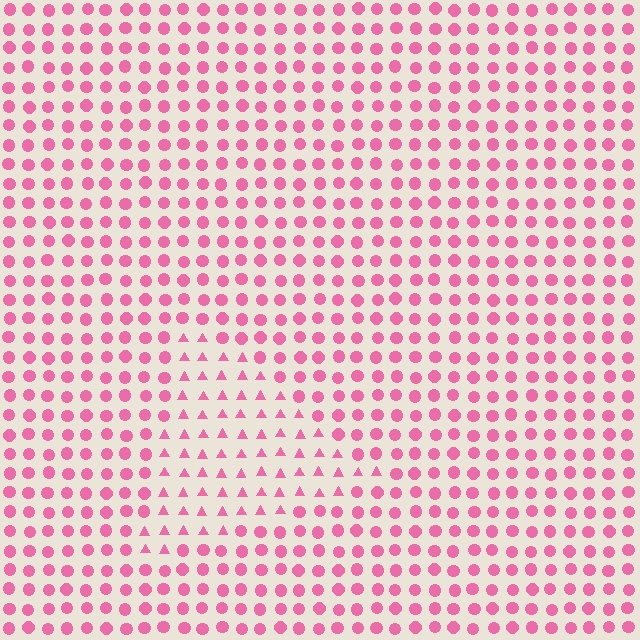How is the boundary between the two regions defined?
The boundary is defined by a change in element shape: triangles inside vs. circles outside. All elements share the same color and spacing.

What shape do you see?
I see a triangle.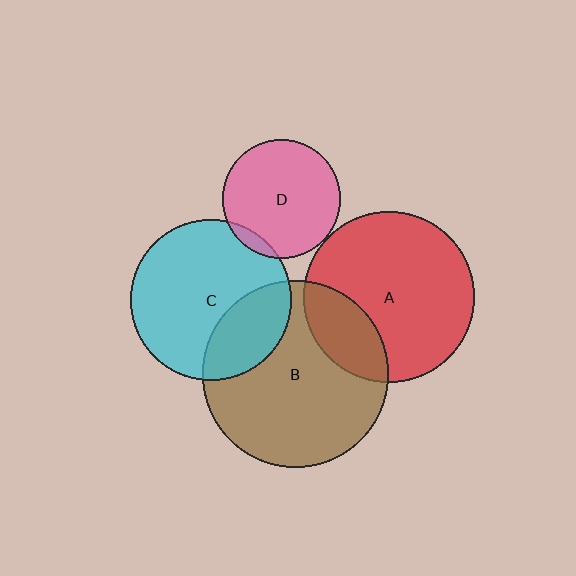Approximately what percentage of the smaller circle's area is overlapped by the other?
Approximately 30%.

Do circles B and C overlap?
Yes.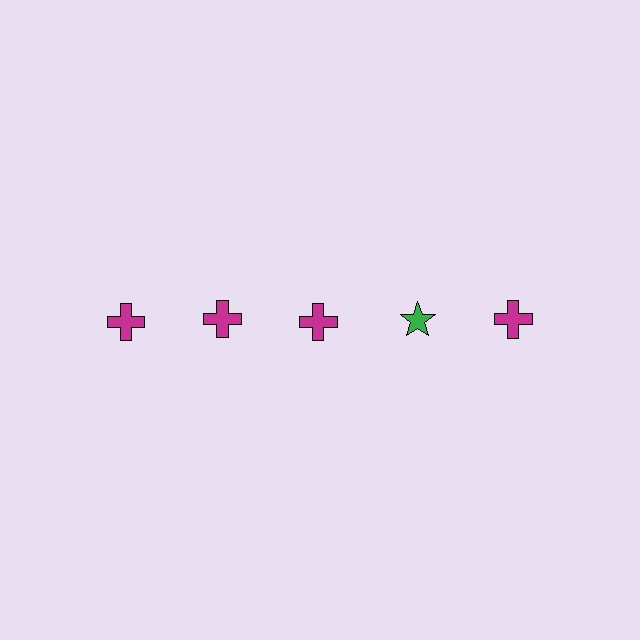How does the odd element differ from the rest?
It differs in both color (green instead of magenta) and shape (star instead of cross).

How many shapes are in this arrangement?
There are 5 shapes arranged in a grid pattern.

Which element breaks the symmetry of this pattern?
The green star in the top row, second from right column breaks the symmetry. All other shapes are magenta crosses.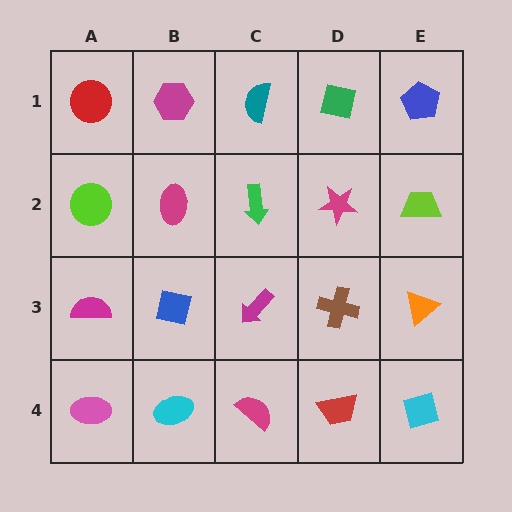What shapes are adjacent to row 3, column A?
A lime circle (row 2, column A), a pink ellipse (row 4, column A), a blue square (row 3, column B).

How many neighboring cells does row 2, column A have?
3.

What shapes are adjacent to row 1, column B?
A magenta ellipse (row 2, column B), a red circle (row 1, column A), a teal semicircle (row 1, column C).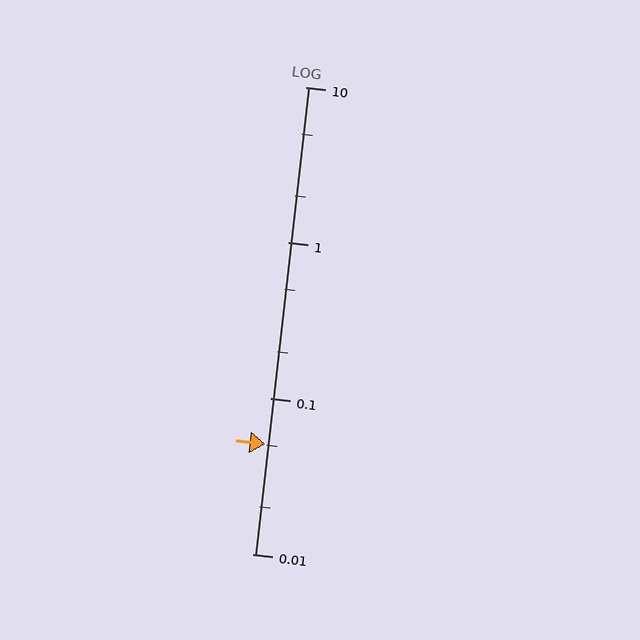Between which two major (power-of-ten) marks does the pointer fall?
The pointer is between 0.01 and 0.1.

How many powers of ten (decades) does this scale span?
The scale spans 3 decades, from 0.01 to 10.